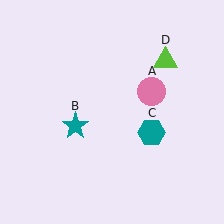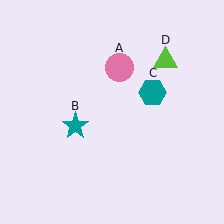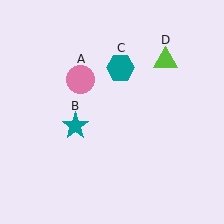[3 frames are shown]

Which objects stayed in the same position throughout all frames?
Teal star (object B) and lime triangle (object D) remained stationary.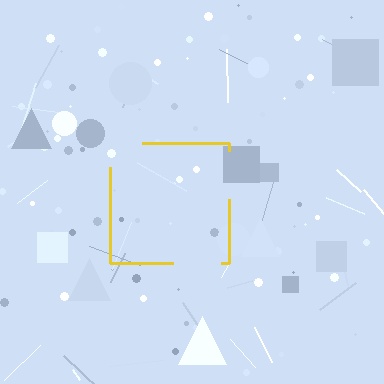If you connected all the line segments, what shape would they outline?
They would outline a square.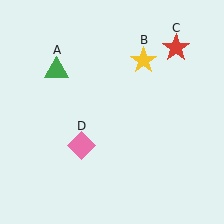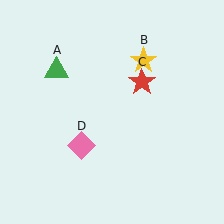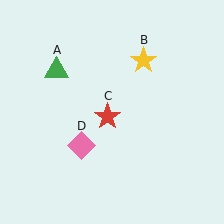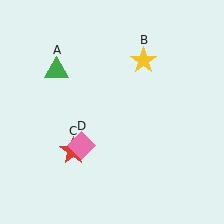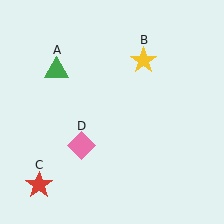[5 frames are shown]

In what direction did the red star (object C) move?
The red star (object C) moved down and to the left.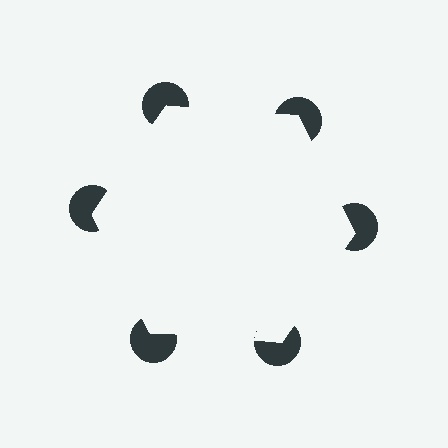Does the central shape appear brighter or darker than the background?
It typically appears slightly brighter than the background, even though no actual brightness change is drawn.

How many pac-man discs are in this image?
There are 6 — one at each vertex of the illusory hexagon.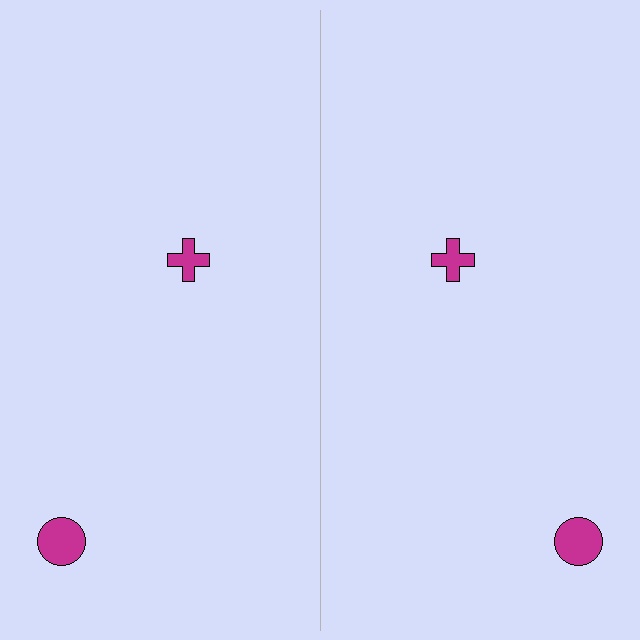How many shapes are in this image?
There are 4 shapes in this image.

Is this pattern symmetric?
Yes, this pattern has bilateral (reflection) symmetry.